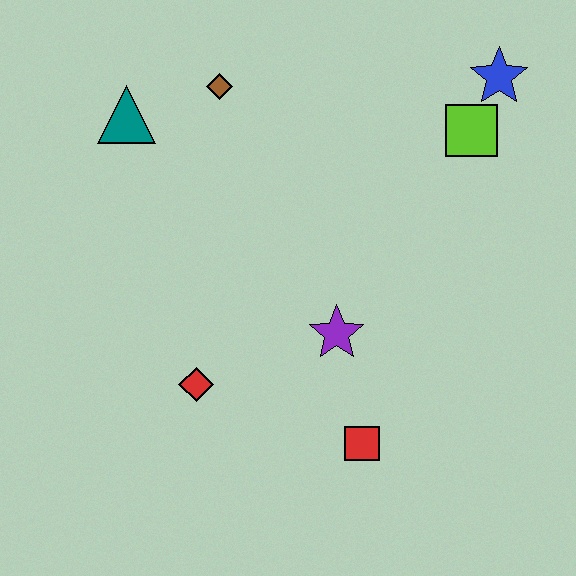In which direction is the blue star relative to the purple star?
The blue star is above the purple star.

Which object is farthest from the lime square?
The red diamond is farthest from the lime square.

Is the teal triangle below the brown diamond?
Yes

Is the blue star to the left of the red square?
No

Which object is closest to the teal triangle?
The brown diamond is closest to the teal triangle.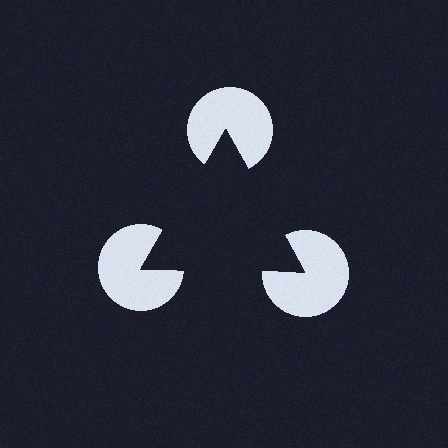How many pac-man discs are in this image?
There are 3 — one at each vertex of the illusory triangle.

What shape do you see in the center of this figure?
An illusory triangle — its edges are inferred from the aligned wedge cuts in the pac-man discs, not physically drawn.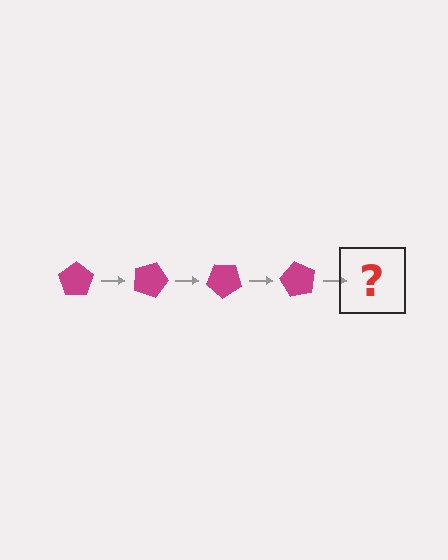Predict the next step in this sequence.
The next step is a magenta pentagon rotated 80 degrees.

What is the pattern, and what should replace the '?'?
The pattern is that the pentagon rotates 20 degrees each step. The '?' should be a magenta pentagon rotated 80 degrees.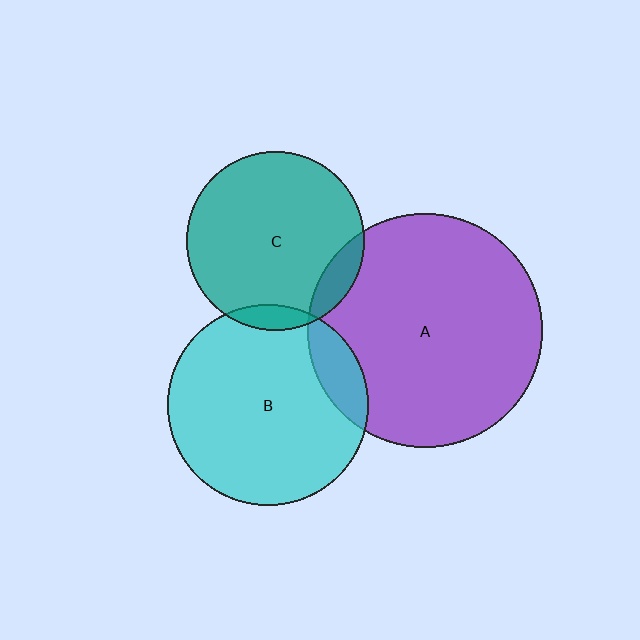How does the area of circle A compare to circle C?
Approximately 1.7 times.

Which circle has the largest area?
Circle A (purple).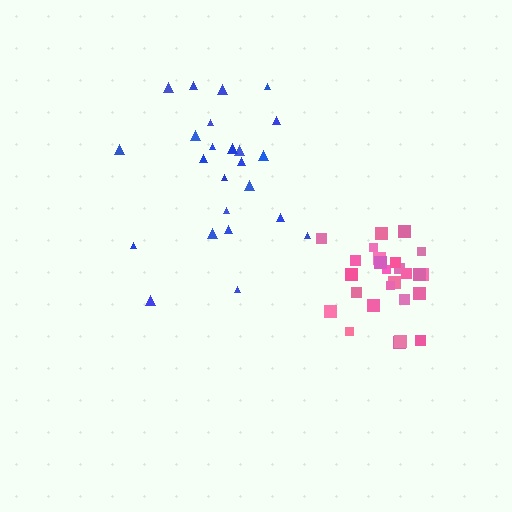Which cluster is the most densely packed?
Pink.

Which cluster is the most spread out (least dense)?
Blue.